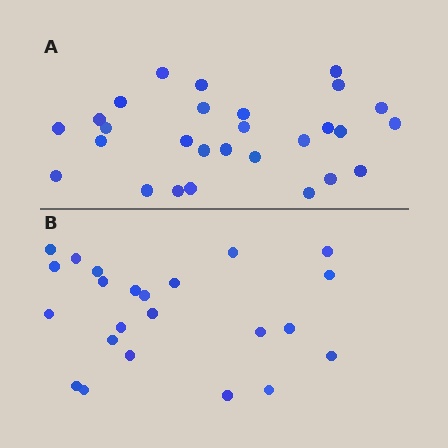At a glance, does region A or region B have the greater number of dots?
Region A (the top region) has more dots.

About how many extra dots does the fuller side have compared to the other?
Region A has about 5 more dots than region B.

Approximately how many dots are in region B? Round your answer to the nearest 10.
About 20 dots. (The exact count is 23, which rounds to 20.)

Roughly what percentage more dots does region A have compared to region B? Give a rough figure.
About 20% more.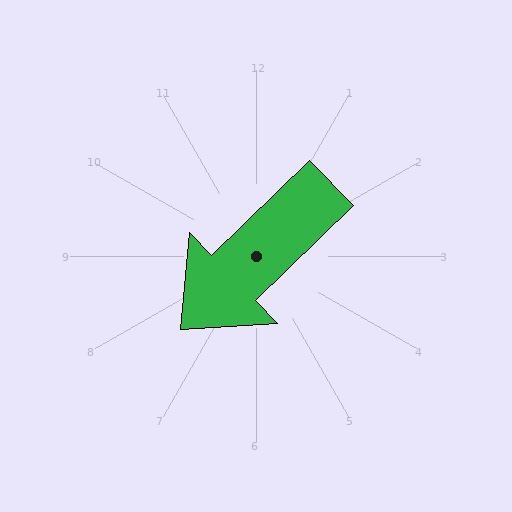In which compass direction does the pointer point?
Southwest.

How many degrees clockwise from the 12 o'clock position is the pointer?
Approximately 226 degrees.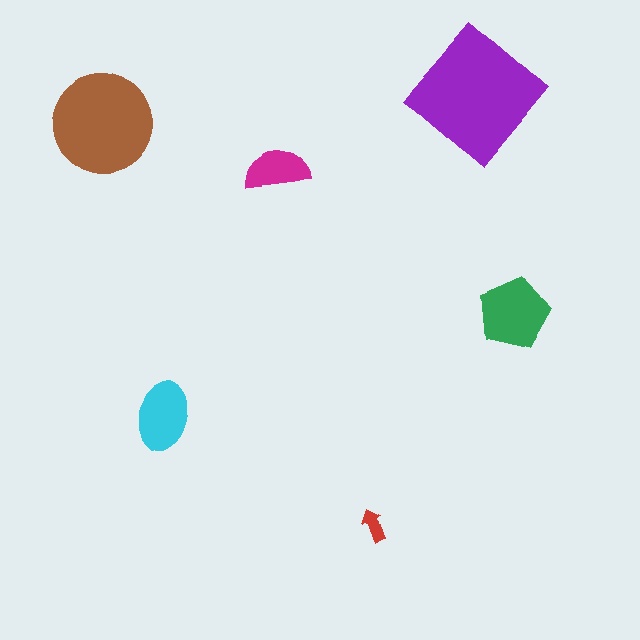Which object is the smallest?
The red arrow.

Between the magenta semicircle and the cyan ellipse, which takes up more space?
The cyan ellipse.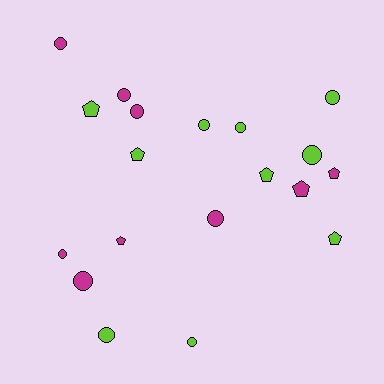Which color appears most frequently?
Lime, with 10 objects.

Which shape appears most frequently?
Circle, with 12 objects.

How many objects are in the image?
There are 19 objects.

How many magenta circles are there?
There are 6 magenta circles.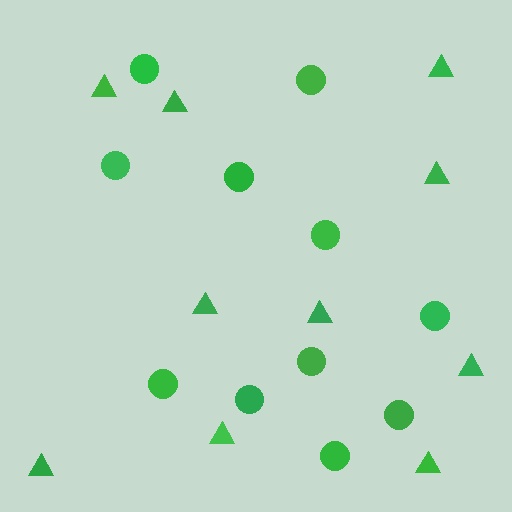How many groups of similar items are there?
There are 2 groups: one group of circles (11) and one group of triangles (10).